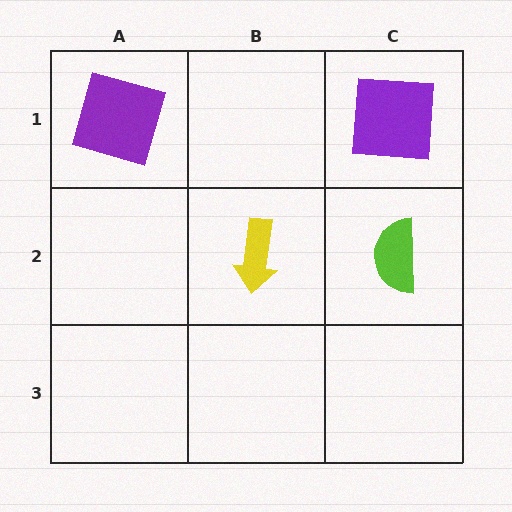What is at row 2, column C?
A lime semicircle.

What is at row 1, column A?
A purple square.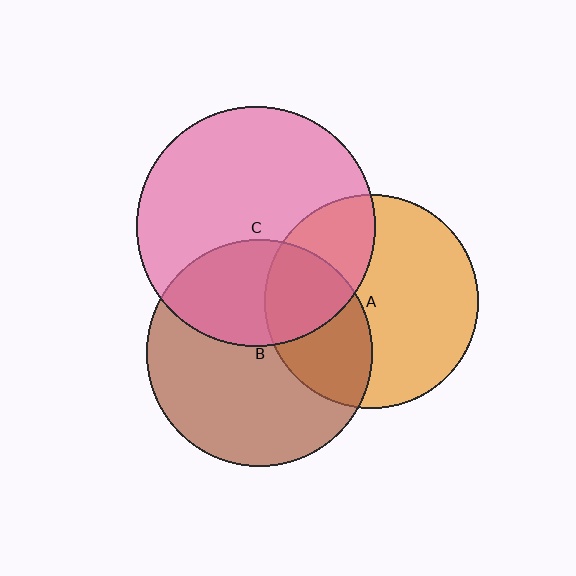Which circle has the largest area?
Circle C (pink).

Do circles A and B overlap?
Yes.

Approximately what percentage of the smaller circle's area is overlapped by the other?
Approximately 35%.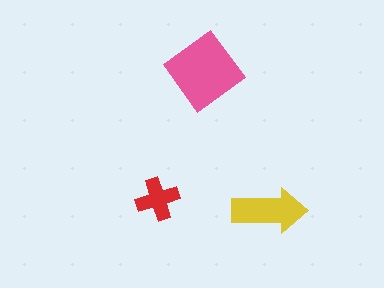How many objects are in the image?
There are 3 objects in the image.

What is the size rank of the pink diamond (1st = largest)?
1st.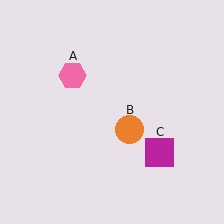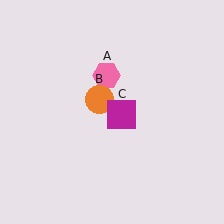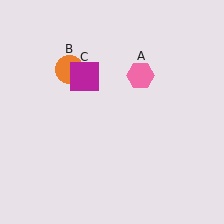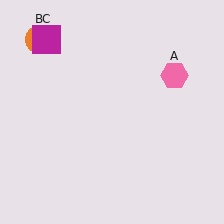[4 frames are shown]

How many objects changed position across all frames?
3 objects changed position: pink hexagon (object A), orange circle (object B), magenta square (object C).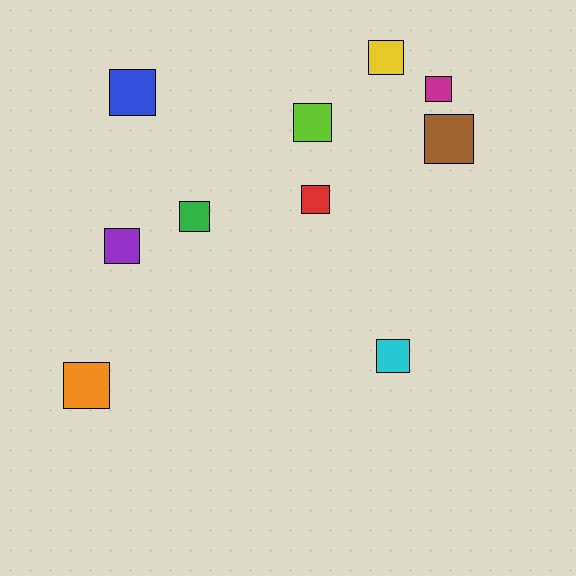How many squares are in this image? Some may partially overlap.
There are 10 squares.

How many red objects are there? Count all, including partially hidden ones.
There is 1 red object.